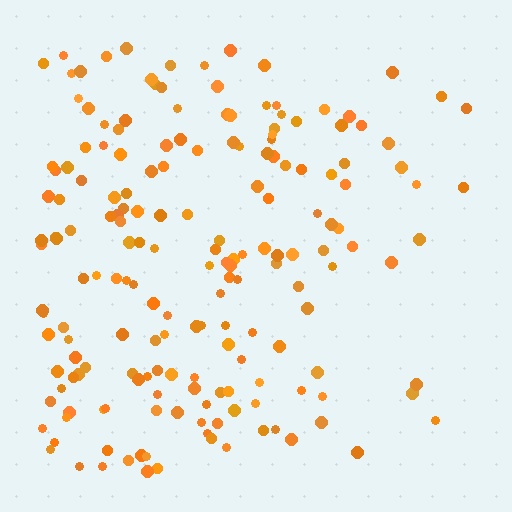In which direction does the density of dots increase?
From right to left, with the left side densest.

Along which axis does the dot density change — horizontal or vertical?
Horizontal.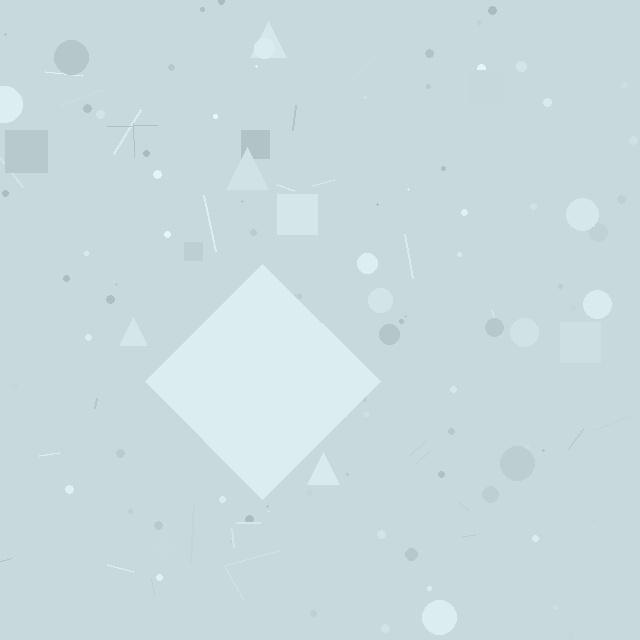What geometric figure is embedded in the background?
A diamond is embedded in the background.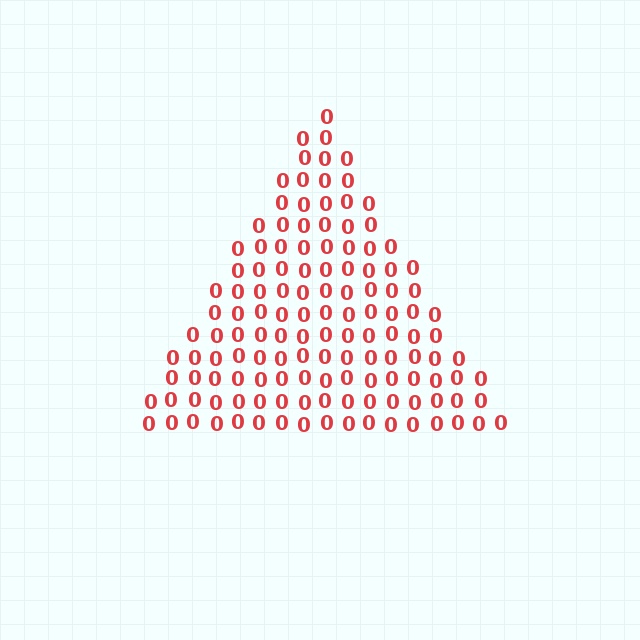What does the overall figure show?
The overall figure shows a triangle.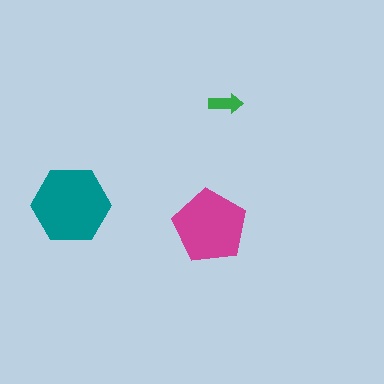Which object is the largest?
The teal hexagon.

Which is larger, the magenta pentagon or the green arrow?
The magenta pentagon.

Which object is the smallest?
The green arrow.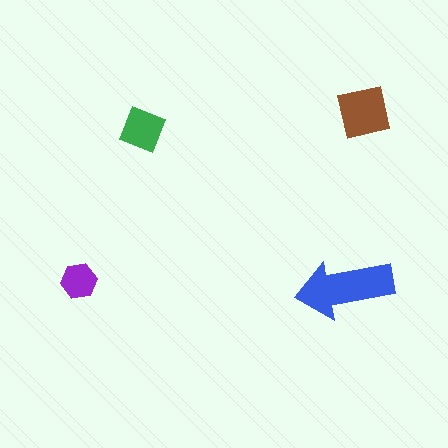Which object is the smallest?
The purple hexagon.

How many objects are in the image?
There are 4 objects in the image.